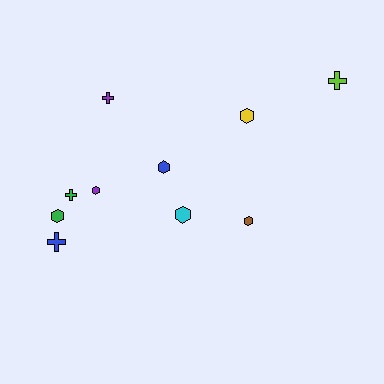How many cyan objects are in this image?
There is 1 cyan object.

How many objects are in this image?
There are 10 objects.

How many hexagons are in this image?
There are 6 hexagons.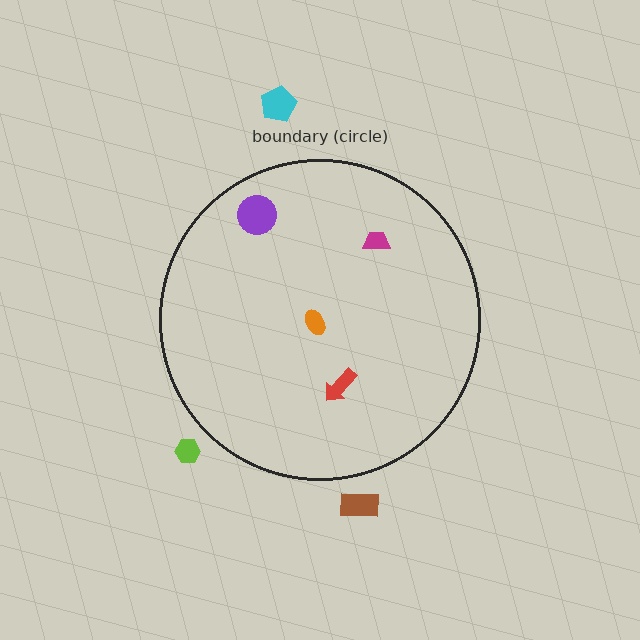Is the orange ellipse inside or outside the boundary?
Inside.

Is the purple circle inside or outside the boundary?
Inside.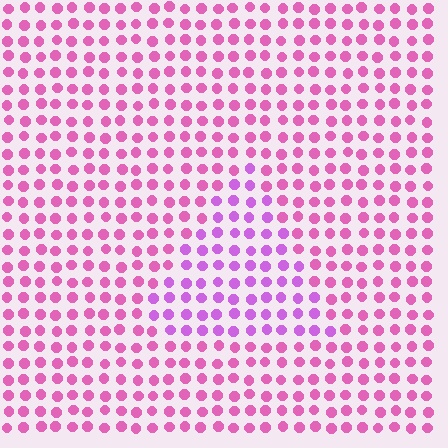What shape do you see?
I see a triangle.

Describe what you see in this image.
The image is filled with small pink elements in a uniform arrangement. A triangle-shaped region is visible where the elements are tinted to a slightly different hue, forming a subtle color boundary.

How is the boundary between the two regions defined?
The boundary is defined purely by a slight shift in hue (about 29 degrees). Spacing, size, and orientation are identical on both sides.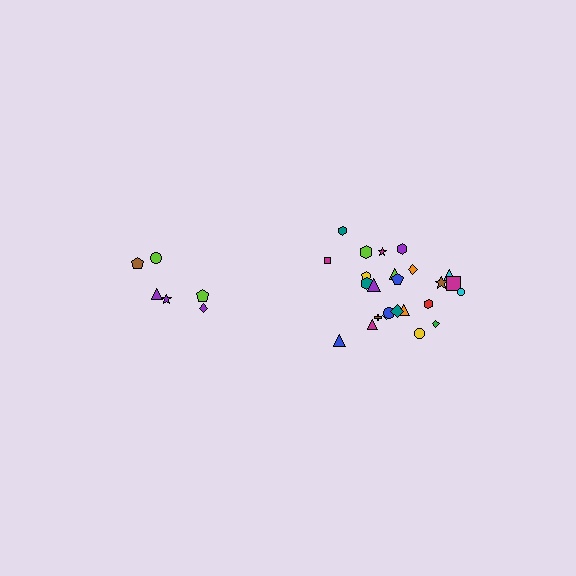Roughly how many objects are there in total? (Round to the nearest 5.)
Roughly 30 objects in total.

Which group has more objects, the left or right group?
The right group.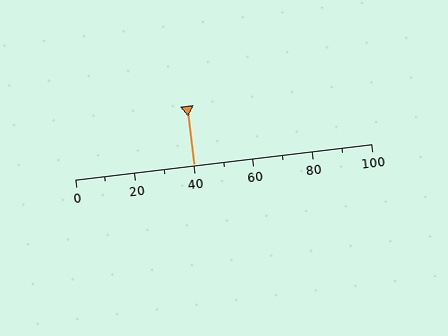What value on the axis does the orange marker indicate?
The marker indicates approximately 40.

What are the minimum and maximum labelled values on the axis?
The axis runs from 0 to 100.